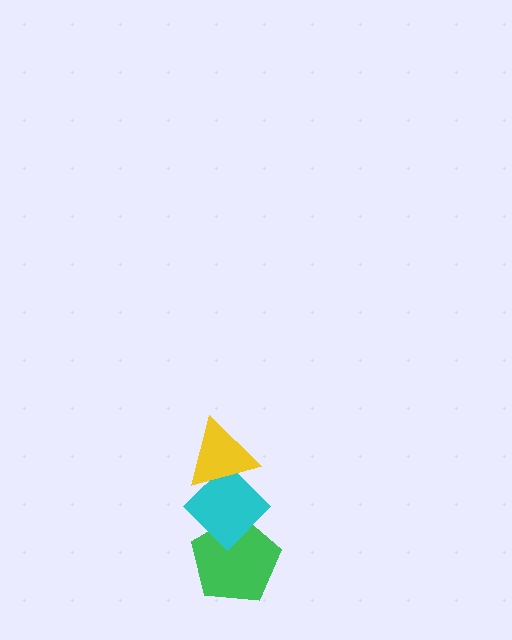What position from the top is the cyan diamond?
The cyan diamond is 2nd from the top.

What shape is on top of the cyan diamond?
The yellow triangle is on top of the cyan diamond.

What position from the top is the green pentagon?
The green pentagon is 3rd from the top.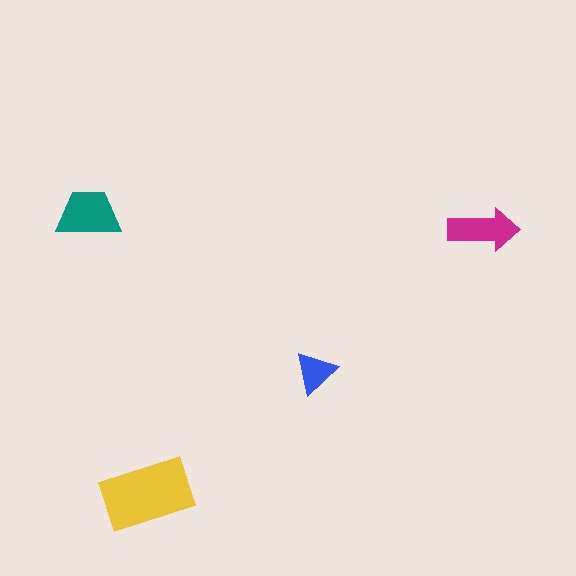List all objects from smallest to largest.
The blue triangle, the magenta arrow, the teal trapezoid, the yellow rectangle.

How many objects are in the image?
There are 4 objects in the image.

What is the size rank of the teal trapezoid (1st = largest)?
2nd.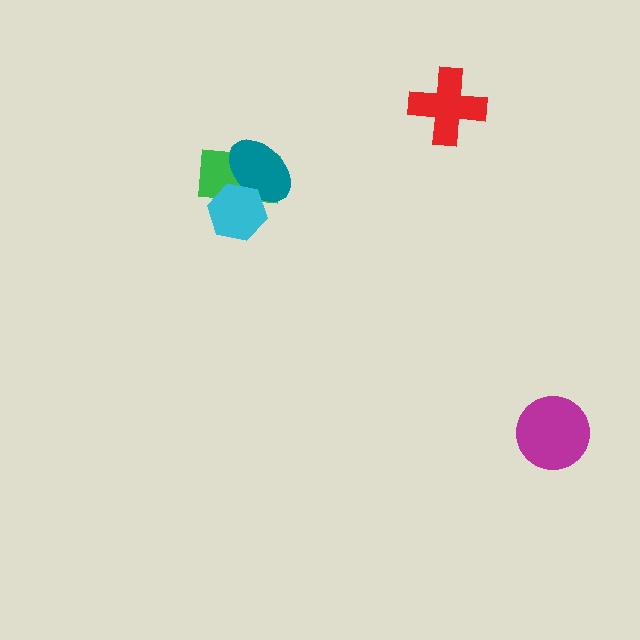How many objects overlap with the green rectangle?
2 objects overlap with the green rectangle.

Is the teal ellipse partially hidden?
Yes, it is partially covered by another shape.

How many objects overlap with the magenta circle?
0 objects overlap with the magenta circle.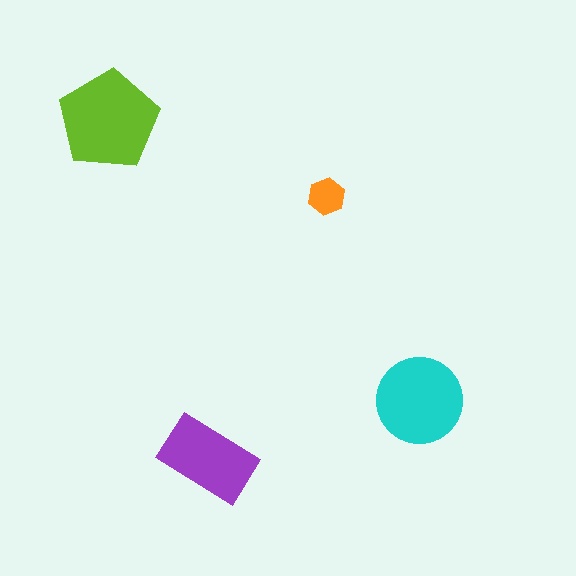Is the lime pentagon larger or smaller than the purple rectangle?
Larger.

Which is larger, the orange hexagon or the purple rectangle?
The purple rectangle.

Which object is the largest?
The lime pentagon.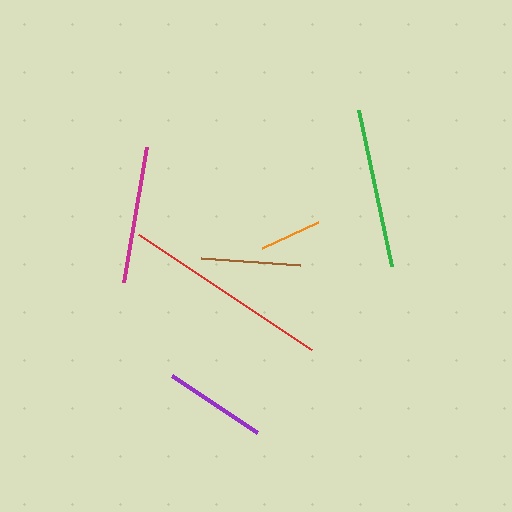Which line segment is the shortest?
The orange line is the shortest at approximately 61 pixels.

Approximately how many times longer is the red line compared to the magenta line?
The red line is approximately 1.5 times the length of the magenta line.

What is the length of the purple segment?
The purple segment is approximately 102 pixels long.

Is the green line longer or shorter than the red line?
The red line is longer than the green line.